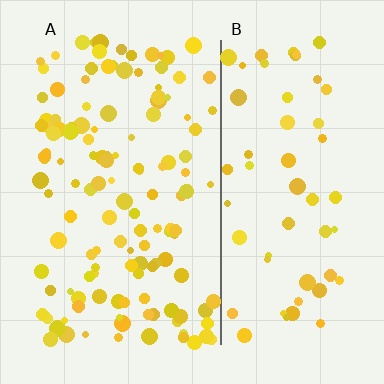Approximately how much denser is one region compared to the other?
Approximately 2.3× — region A over region B.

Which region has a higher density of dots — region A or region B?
A (the left).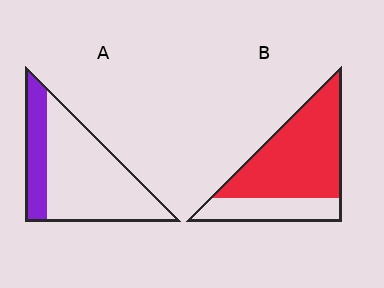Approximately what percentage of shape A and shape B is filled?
A is approximately 25% and B is approximately 70%.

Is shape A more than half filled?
No.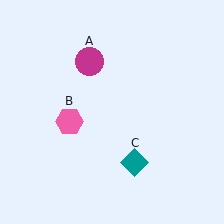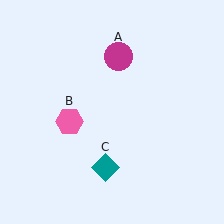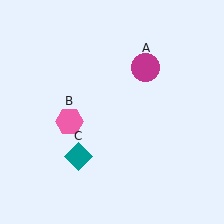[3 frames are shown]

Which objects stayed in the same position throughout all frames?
Pink hexagon (object B) remained stationary.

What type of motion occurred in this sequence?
The magenta circle (object A), teal diamond (object C) rotated clockwise around the center of the scene.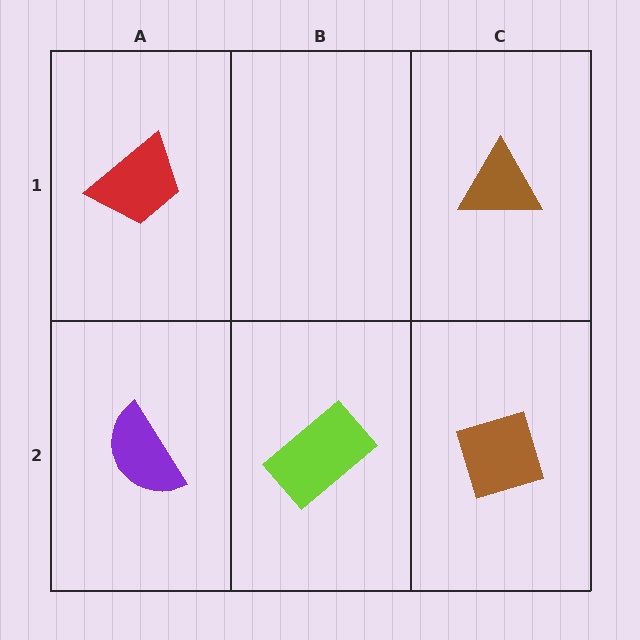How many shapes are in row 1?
2 shapes.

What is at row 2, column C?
A brown diamond.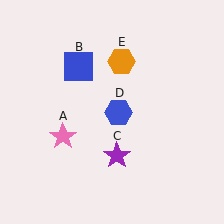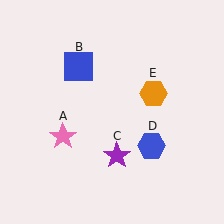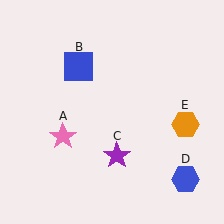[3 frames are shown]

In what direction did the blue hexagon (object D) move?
The blue hexagon (object D) moved down and to the right.